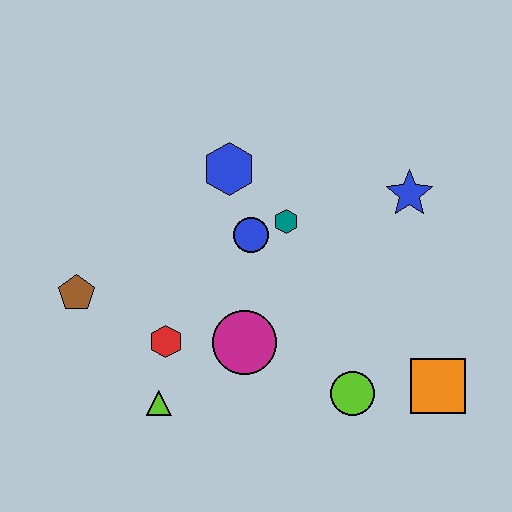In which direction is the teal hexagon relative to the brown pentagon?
The teal hexagon is to the right of the brown pentagon.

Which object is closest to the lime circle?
The orange square is closest to the lime circle.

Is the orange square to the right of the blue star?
Yes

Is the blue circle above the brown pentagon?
Yes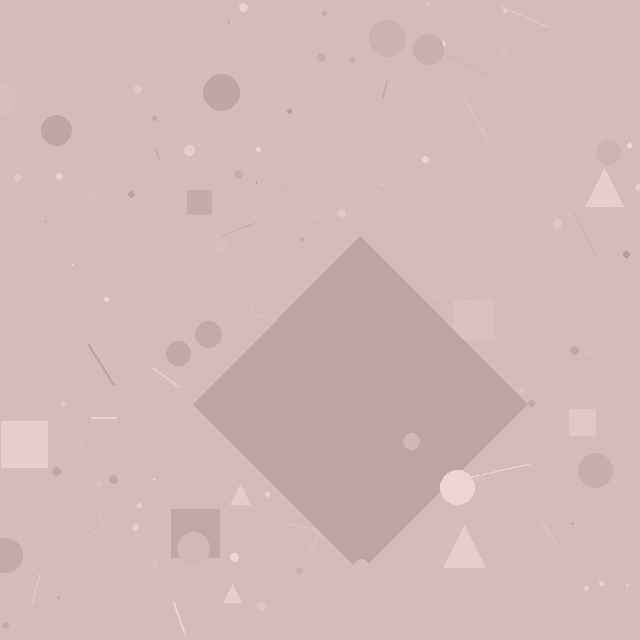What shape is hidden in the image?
A diamond is hidden in the image.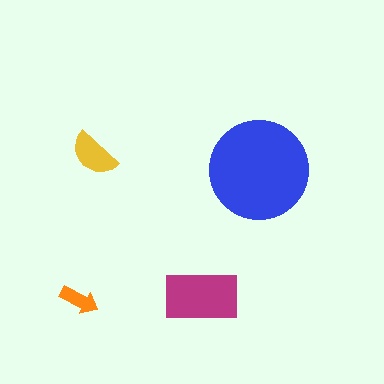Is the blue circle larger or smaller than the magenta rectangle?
Larger.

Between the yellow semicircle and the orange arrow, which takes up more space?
The yellow semicircle.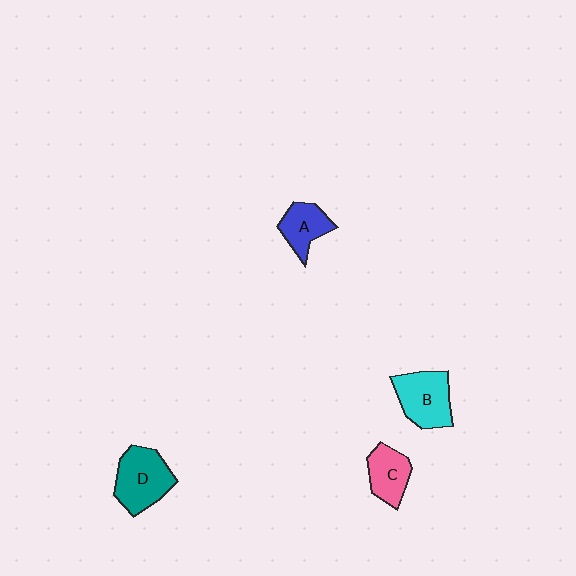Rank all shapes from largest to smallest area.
From largest to smallest: D (teal), B (cyan), C (pink), A (blue).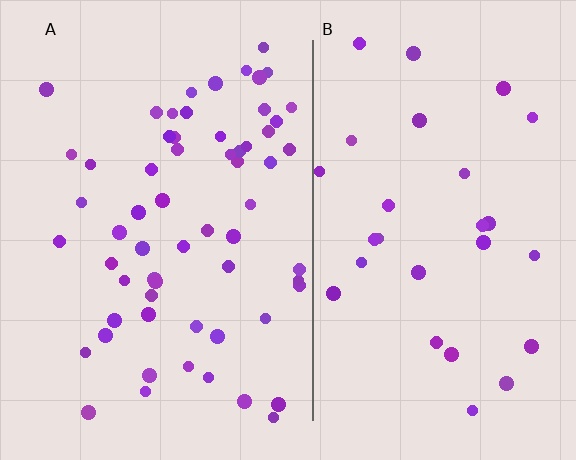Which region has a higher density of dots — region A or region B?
A (the left).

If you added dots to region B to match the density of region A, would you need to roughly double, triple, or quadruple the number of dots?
Approximately double.